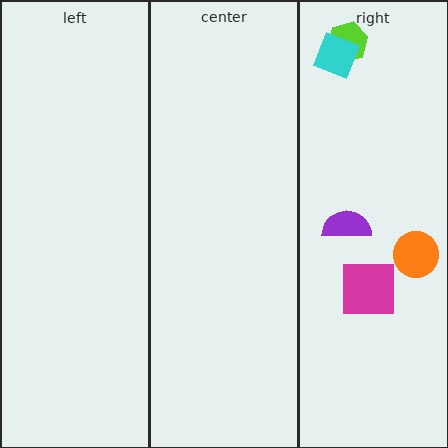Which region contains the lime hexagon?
The right region.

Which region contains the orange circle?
The right region.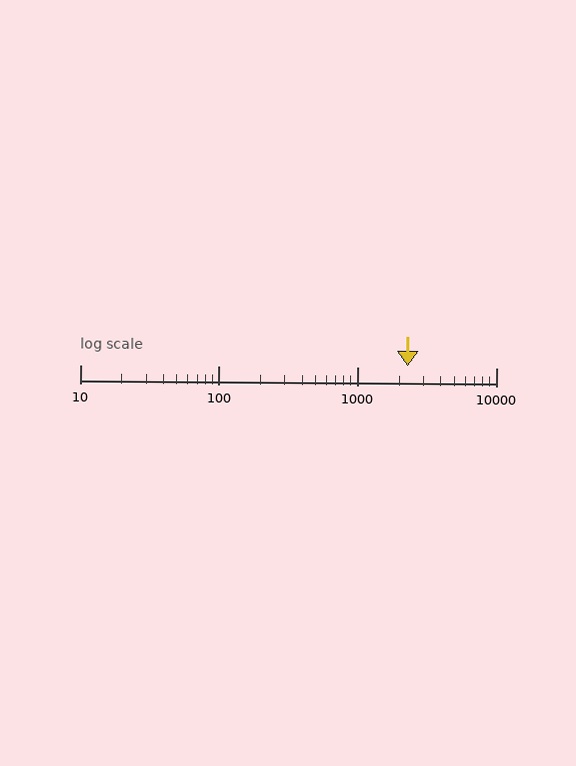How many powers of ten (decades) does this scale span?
The scale spans 3 decades, from 10 to 10000.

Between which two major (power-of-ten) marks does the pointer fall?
The pointer is between 1000 and 10000.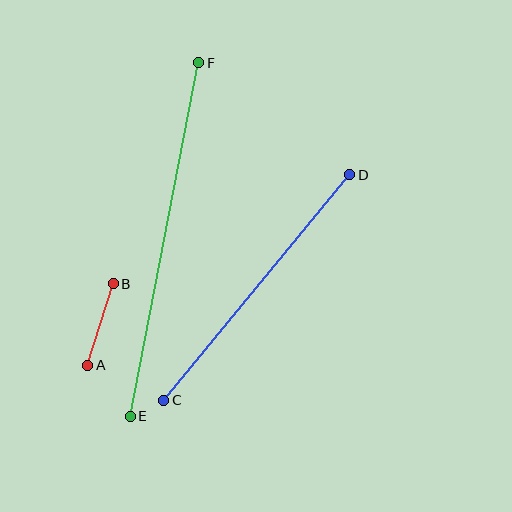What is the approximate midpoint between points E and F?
The midpoint is at approximately (164, 240) pixels.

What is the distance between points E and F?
The distance is approximately 360 pixels.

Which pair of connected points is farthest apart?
Points E and F are farthest apart.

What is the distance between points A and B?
The distance is approximately 85 pixels.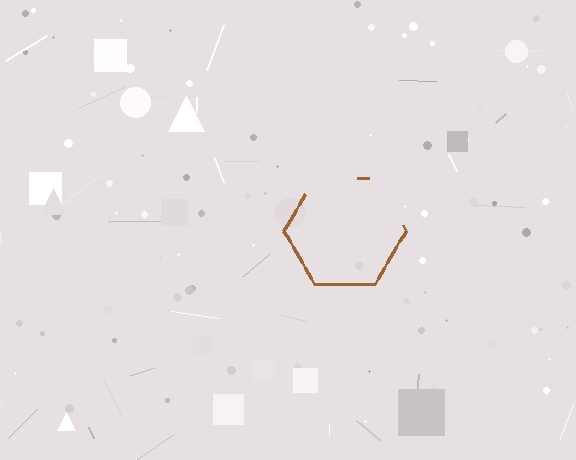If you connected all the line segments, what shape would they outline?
They would outline a hexagon.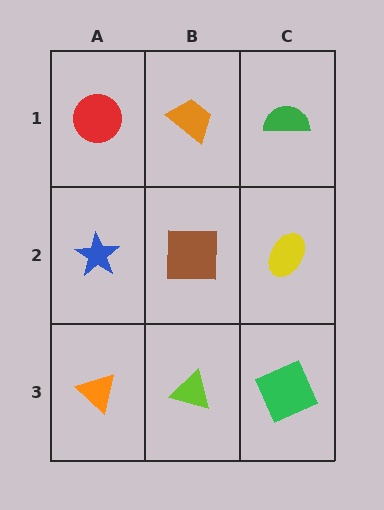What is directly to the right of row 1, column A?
An orange trapezoid.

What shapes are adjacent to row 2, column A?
A red circle (row 1, column A), an orange triangle (row 3, column A), a brown square (row 2, column B).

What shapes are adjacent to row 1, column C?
A yellow ellipse (row 2, column C), an orange trapezoid (row 1, column B).